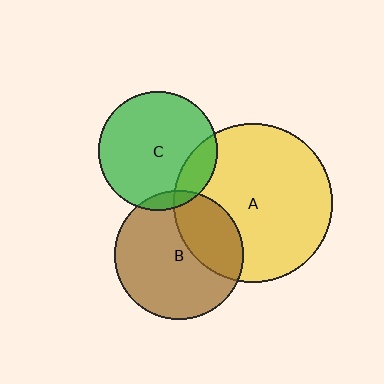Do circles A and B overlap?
Yes.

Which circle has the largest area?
Circle A (yellow).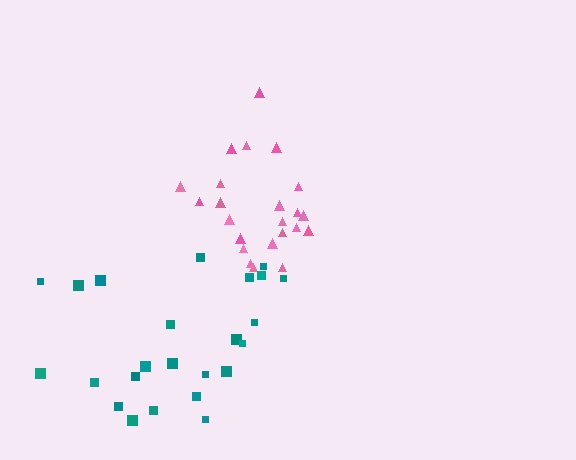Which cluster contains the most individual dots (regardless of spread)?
Teal (24).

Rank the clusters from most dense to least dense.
pink, teal.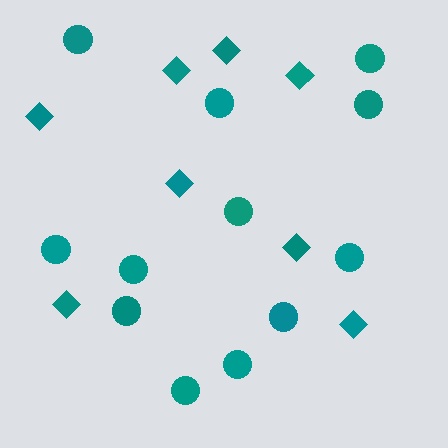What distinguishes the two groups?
There are 2 groups: one group of diamonds (8) and one group of circles (12).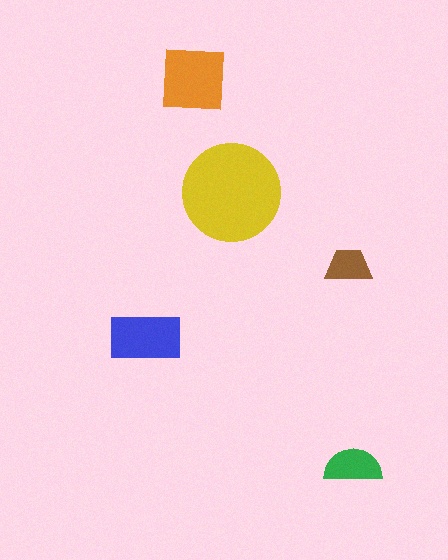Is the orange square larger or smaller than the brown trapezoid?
Larger.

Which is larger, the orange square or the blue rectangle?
The orange square.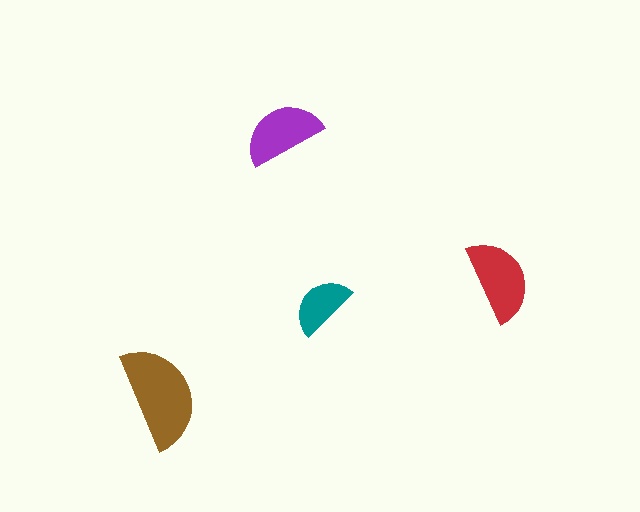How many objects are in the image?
There are 4 objects in the image.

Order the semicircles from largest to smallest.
the brown one, the red one, the purple one, the teal one.